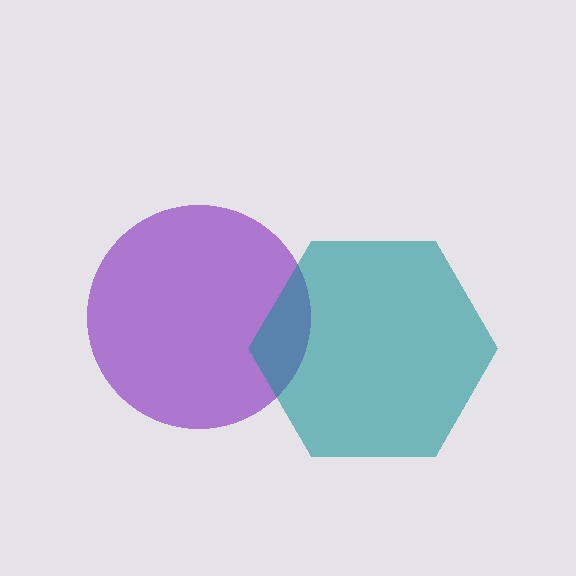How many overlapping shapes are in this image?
There are 2 overlapping shapes in the image.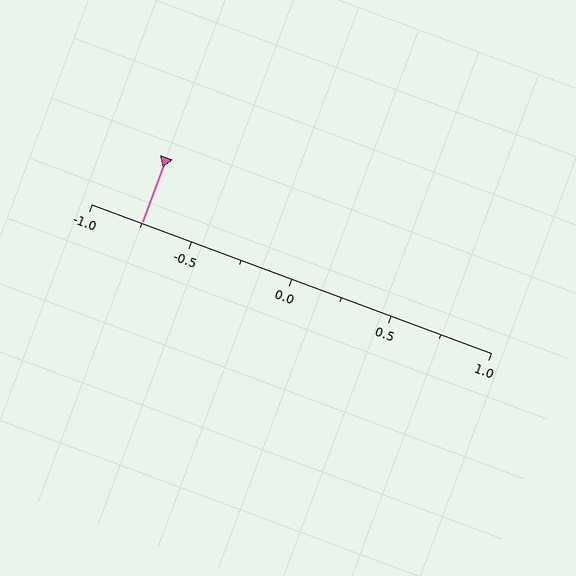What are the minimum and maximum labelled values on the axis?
The axis runs from -1.0 to 1.0.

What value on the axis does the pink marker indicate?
The marker indicates approximately -0.75.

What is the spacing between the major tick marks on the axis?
The major ticks are spaced 0.5 apart.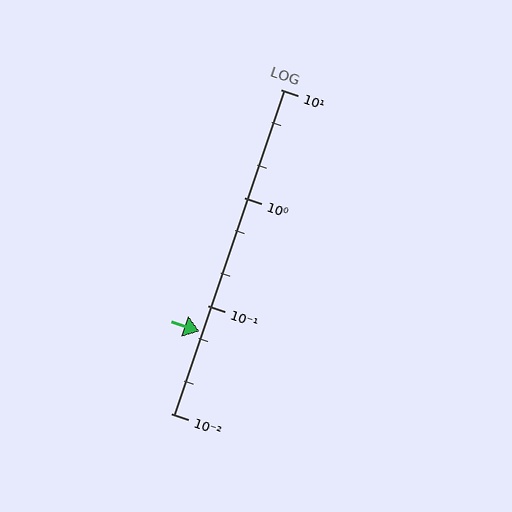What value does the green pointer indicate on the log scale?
The pointer indicates approximately 0.057.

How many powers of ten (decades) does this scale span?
The scale spans 3 decades, from 0.01 to 10.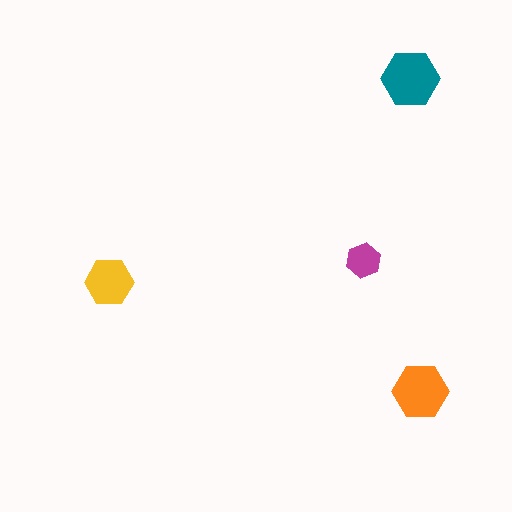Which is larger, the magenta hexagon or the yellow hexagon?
The yellow one.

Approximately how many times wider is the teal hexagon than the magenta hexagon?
About 1.5 times wider.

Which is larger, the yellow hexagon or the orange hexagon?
The orange one.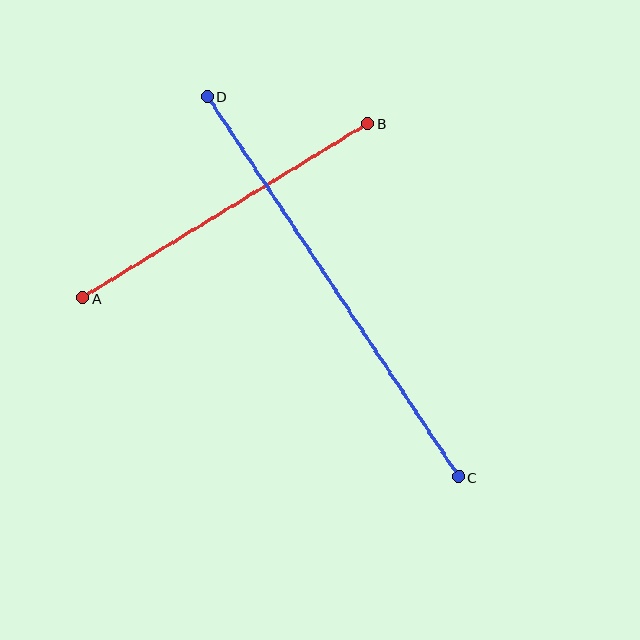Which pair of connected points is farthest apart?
Points C and D are farthest apart.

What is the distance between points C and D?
The distance is approximately 456 pixels.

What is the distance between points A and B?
The distance is approximately 334 pixels.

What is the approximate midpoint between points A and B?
The midpoint is at approximately (225, 211) pixels.